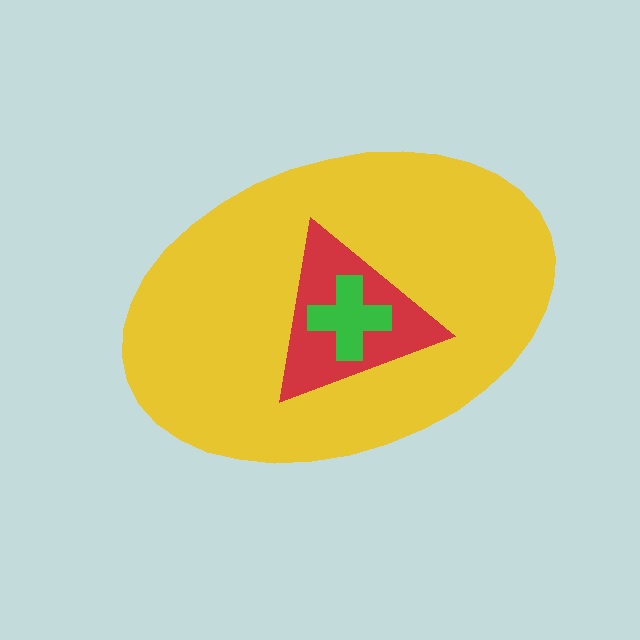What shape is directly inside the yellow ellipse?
The red triangle.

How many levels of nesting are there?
3.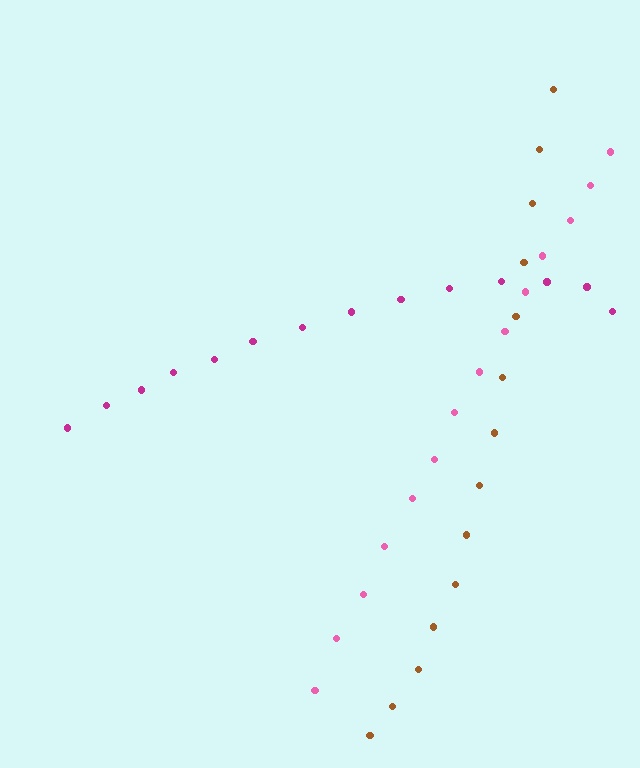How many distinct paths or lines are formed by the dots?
There are 3 distinct paths.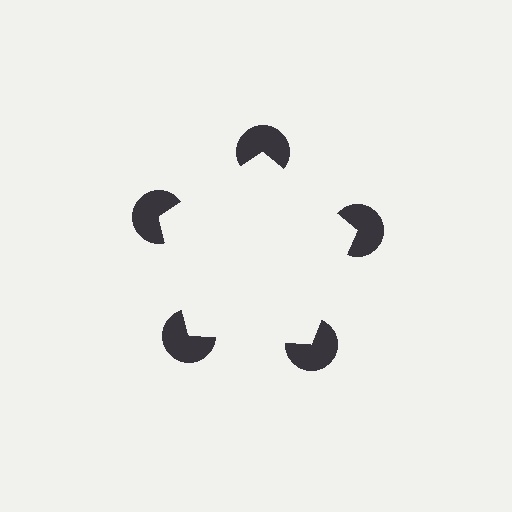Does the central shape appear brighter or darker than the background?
It typically appears slightly brighter than the background, even though no actual brightness change is drawn.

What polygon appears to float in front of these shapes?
An illusory pentagon — its edges are inferred from the aligned wedge cuts in the pac-man discs, not physically drawn.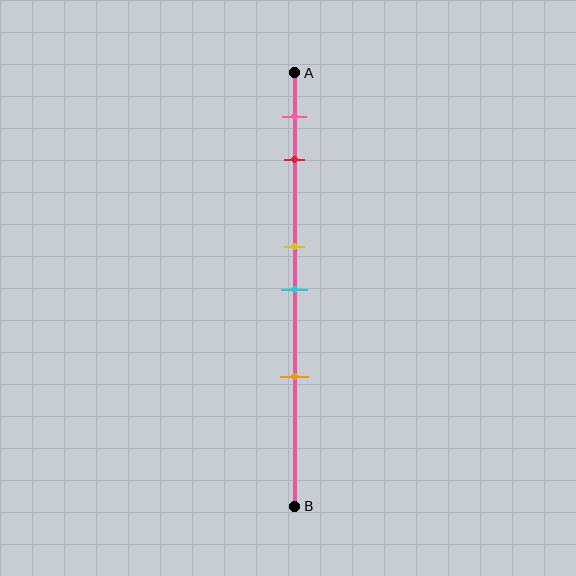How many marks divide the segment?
There are 5 marks dividing the segment.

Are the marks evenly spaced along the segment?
No, the marks are not evenly spaced.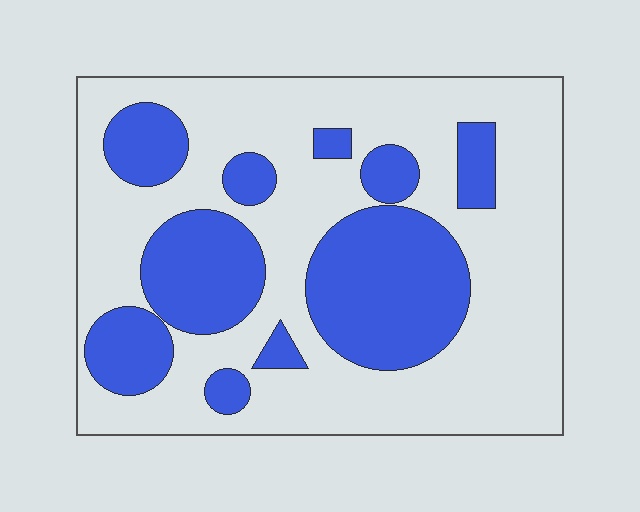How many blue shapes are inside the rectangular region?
10.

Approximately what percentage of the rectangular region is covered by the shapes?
Approximately 35%.